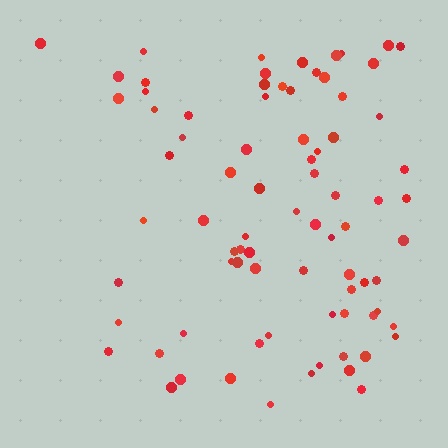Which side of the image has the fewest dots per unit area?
The left.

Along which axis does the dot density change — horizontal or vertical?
Horizontal.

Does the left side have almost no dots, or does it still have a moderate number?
Still a moderate number, just noticeably fewer than the right.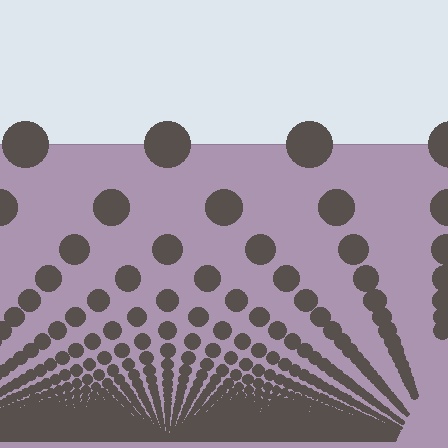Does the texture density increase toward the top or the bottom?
Density increases toward the bottom.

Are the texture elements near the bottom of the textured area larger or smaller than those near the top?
Smaller. The gradient is inverted — elements near the bottom are smaller and denser.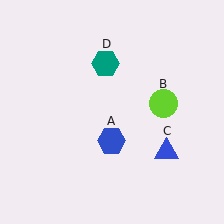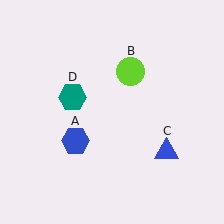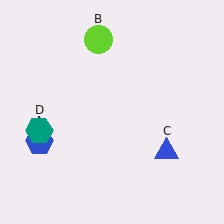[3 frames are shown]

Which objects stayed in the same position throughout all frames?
Blue triangle (object C) remained stationary.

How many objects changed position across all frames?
3 objects changed position: blue hexagon (object A), lime circle (object B), teal hexagon (object D).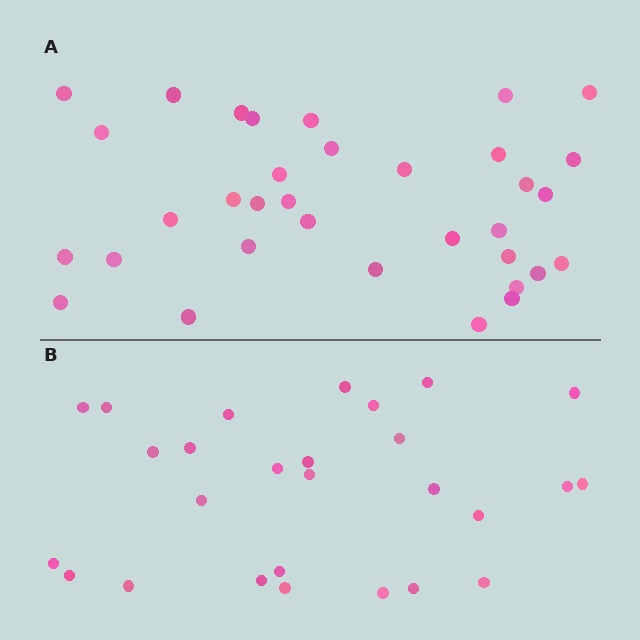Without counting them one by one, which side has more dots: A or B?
Region A (the top region) has more dots.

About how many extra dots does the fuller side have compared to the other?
Region A has roughly 8 or so more dots than region B.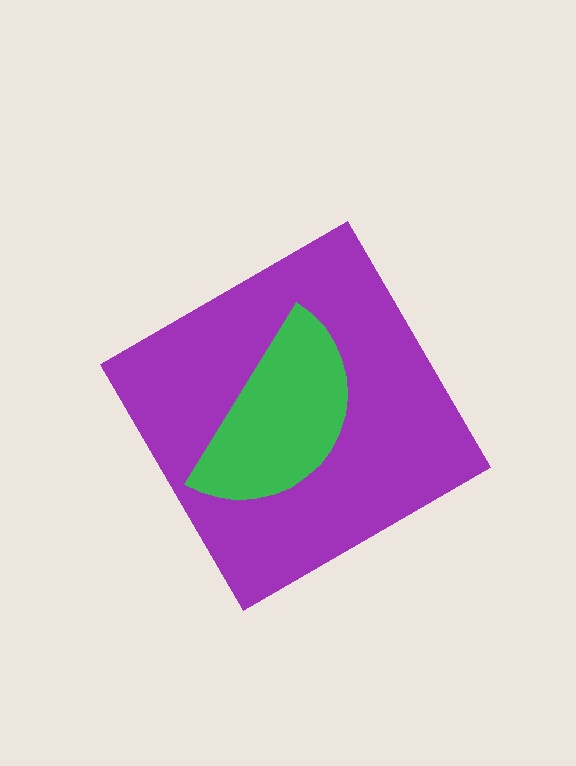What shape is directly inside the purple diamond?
The green semicircle.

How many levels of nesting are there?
2.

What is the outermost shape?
The purple diamond.